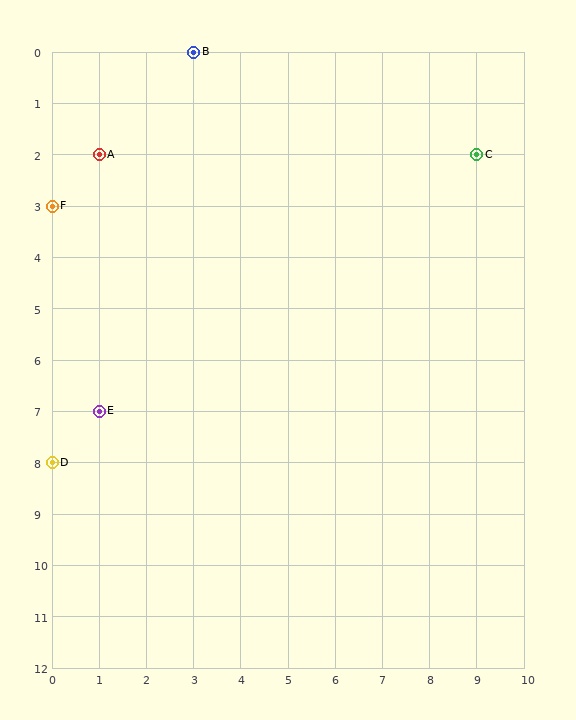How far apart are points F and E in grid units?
Points F and E are 1 column and 4 rows apart (about 4.1 grid units diagonally).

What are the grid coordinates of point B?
Point B is at grid coordinates (3, 0).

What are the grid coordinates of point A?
Point A is at grid coordinates (1, 2).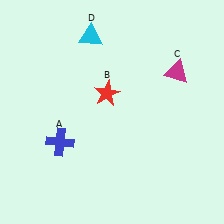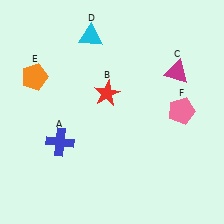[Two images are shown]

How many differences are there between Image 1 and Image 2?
There are 2 differences between the two images.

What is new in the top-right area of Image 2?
A pink pentagon (F) was added in the top-right area of Image 2.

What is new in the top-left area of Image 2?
An orange pentagon (E) was added in the top-left area of Image 2.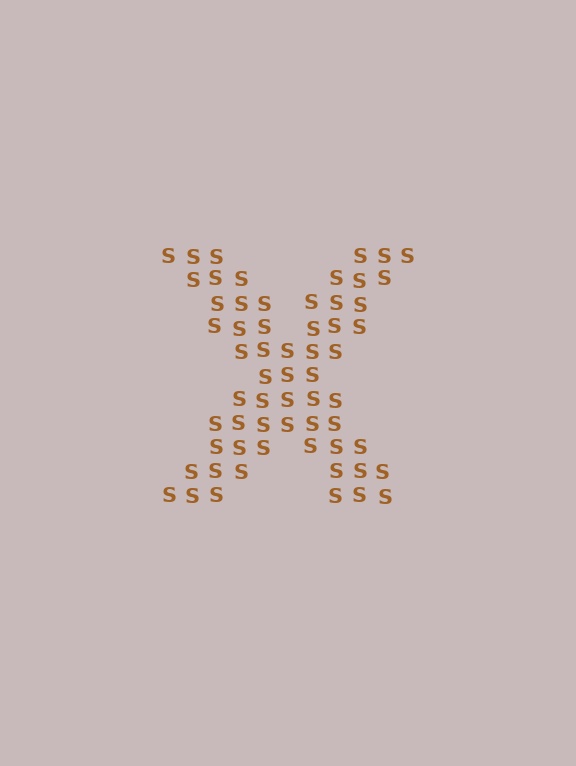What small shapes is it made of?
It is made of small letter S's.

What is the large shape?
The large shape is the letter X.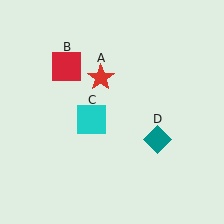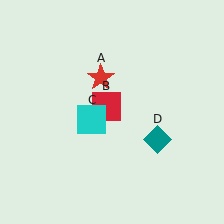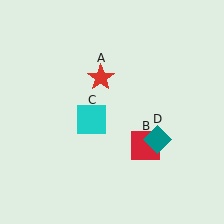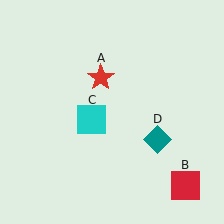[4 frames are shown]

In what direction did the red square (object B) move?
The red square (object B) moved down and to the right.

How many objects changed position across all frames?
1 object changed position: red square (object B).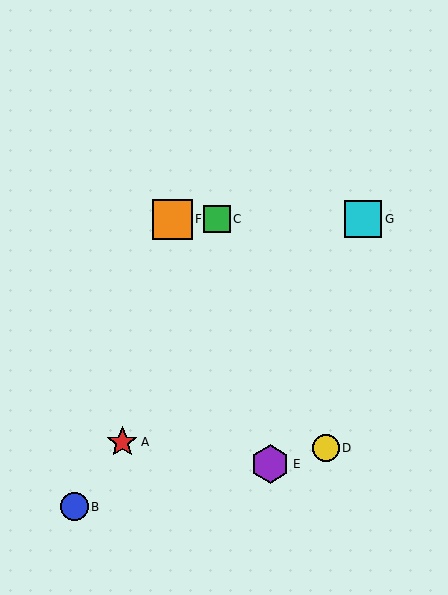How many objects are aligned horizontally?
3 objects (C, F, G) are aligned horizontally.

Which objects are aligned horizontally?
Objects C, F, G are aligned horizontally.